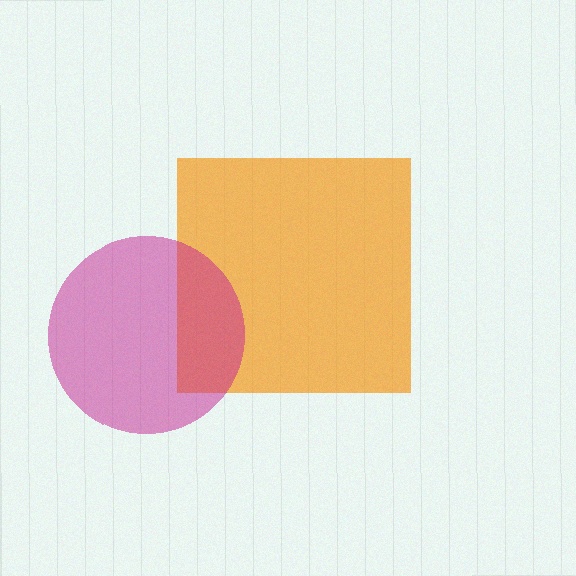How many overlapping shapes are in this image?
There are 2 overlapping shapes in the image.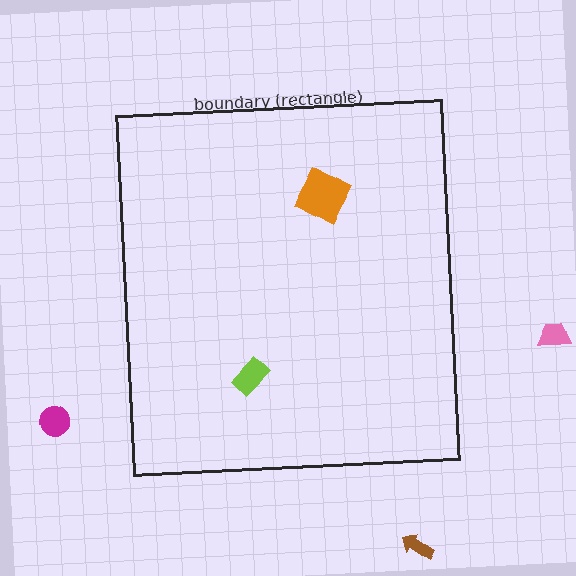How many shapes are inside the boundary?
2 inside, 3 outside.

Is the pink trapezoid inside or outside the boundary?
Outside.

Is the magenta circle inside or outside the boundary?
Outside.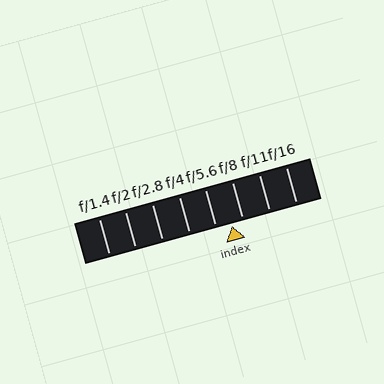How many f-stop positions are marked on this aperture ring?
There are 8 f-stop positions marked.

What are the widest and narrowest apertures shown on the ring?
The widest aperture shown is f/1.4 and the narrowest is f/16.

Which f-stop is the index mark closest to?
The index mark is closest to f/8.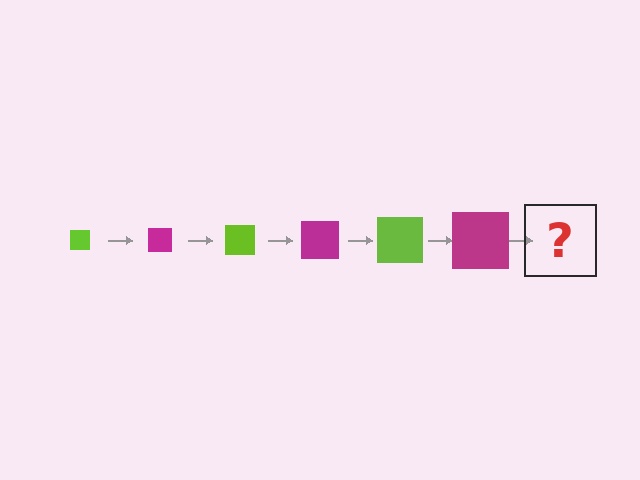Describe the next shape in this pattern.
It should be a lime square, larger than the previous one.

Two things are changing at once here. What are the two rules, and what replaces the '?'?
The two rules are that the square grows larger each step and the color cycles through lime and magenta. The '?' should be a lime square, larger than the previous one.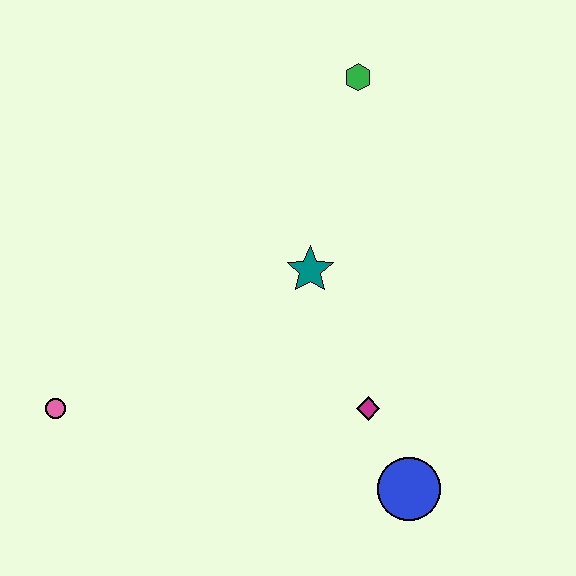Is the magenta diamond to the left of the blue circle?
Yes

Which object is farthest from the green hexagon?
The pink circle is farthest from the green hexagon.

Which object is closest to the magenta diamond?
The blue circle is closest to the magenta diamond.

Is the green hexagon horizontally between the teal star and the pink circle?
No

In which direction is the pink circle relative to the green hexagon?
The pink circle is below the green hexagon.